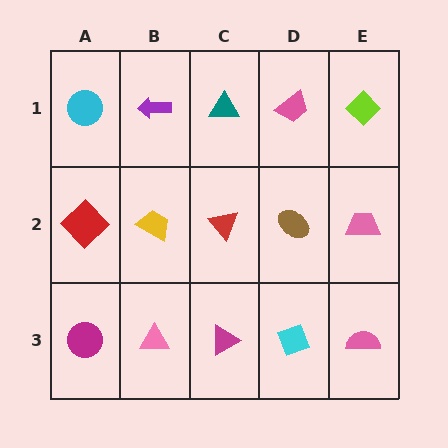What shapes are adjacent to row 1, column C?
A red triangle (row 2, column C), a purple arrow (row 1, column B), a pink trapezoid (row 1, column D).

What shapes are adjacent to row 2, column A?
A cyan circle (row 1, column A), a magenta circle (row 3, column A), a yellow trapezoid (row 2, column B).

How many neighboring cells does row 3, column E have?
2.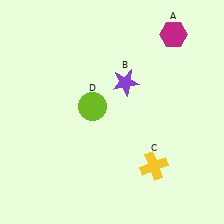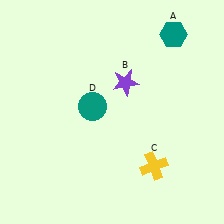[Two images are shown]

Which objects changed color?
A changed from magenta to teal. D changed from lime to teal.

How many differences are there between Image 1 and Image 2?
There are 2 differences between the two images.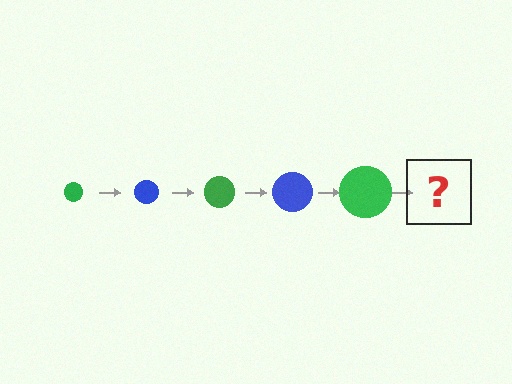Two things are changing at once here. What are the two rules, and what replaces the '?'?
The two rules are that the circle grows larger each step and the color cycles through green and blue. The '?' should be a blue circle, larger than the previous one.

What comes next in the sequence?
The next element should be a blue circle, larger than the previous one.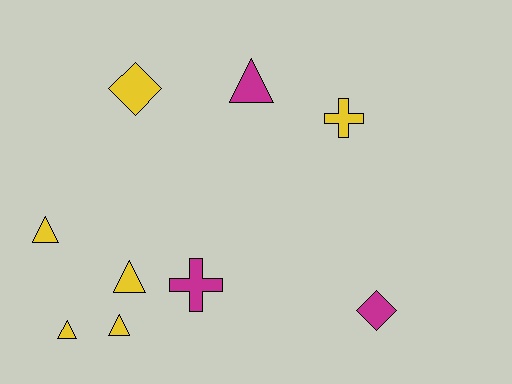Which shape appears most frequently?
Triangle, with 5 objects.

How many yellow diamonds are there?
There is 1 yellow diamond.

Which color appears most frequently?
Yellow, with 6 objects.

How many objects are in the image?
There are 9 objects.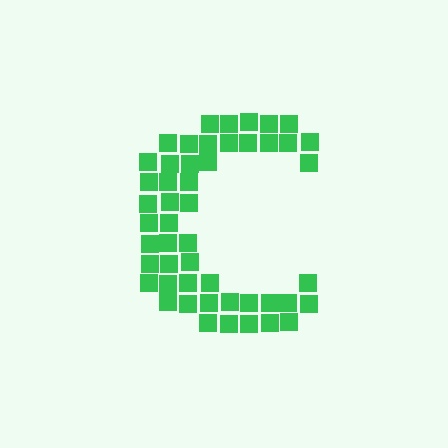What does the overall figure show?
The overall figure shows the letter C.